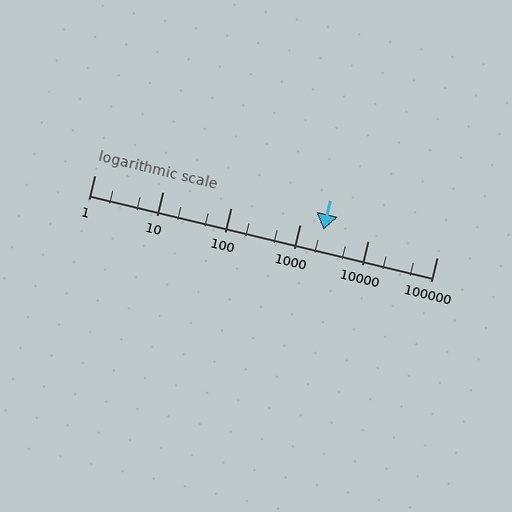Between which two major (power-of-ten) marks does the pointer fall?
The pointer is between 1000 and 10000.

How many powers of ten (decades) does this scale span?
The scale spans 5 decades, from 1 to 100000.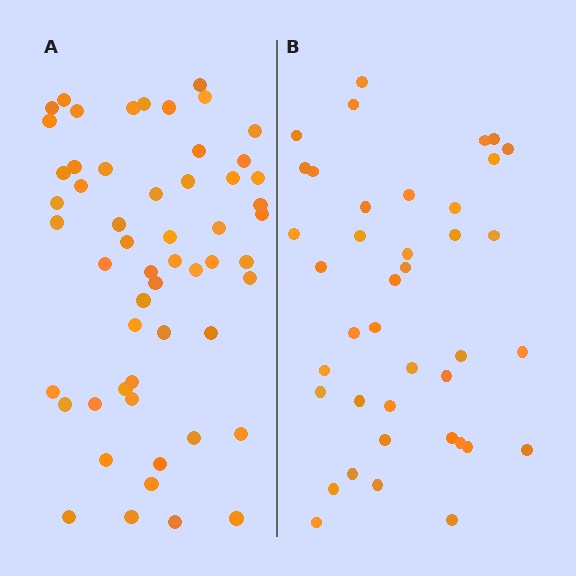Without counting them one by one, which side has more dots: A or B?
Region A (the left region) has more dots.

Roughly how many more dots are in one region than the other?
Region A has approximately 15 more dots than region B.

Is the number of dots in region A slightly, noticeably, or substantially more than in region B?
Region A has noticeably more, but not dramatically so. The ratio is roughly 1.4 to 1.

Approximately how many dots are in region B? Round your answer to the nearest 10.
About 40 dots.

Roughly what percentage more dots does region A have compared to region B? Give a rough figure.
About 40% more.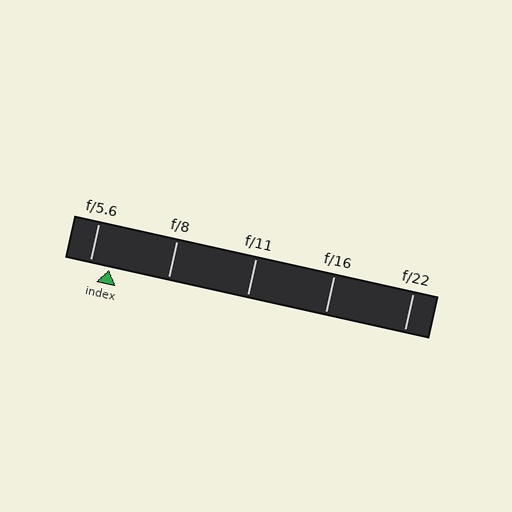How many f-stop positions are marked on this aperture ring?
There are 5 f-stop positions marked.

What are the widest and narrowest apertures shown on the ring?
The widest aperture shown is f/5.6 and the narrowest is f/22.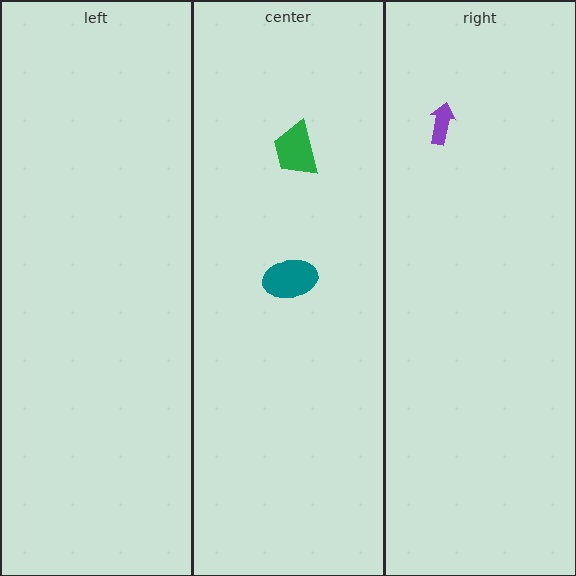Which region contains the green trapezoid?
The center region.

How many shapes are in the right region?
1.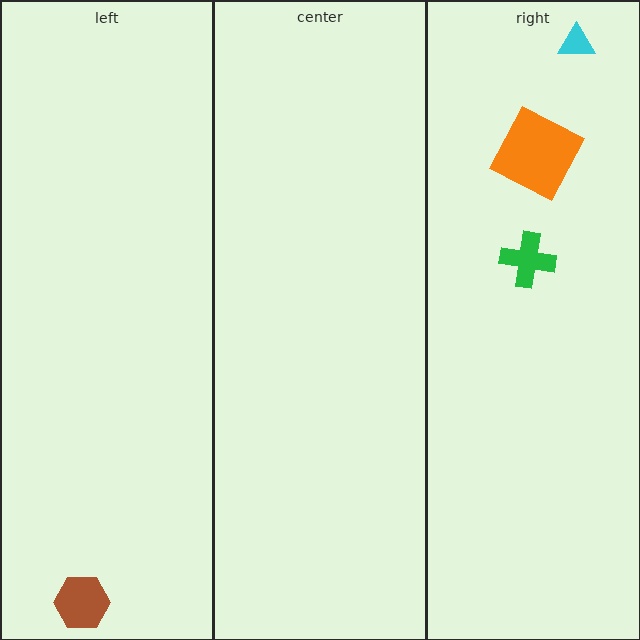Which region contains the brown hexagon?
The left region.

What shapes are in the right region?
The green cross, the cyan triangle, the orange square.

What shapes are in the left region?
The brown hexagon.